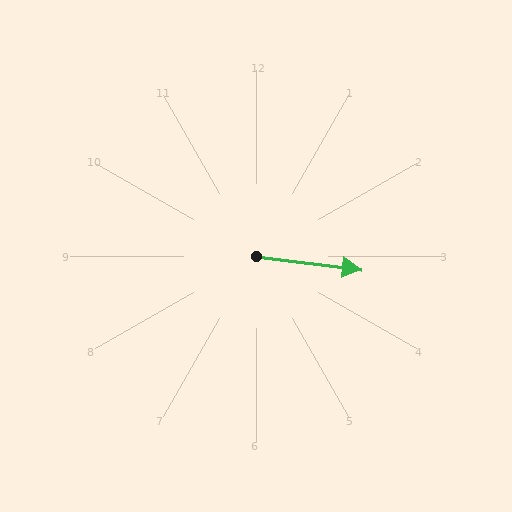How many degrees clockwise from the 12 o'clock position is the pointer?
Approximately 97 degrees.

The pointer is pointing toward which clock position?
Roughly 3 o'clock.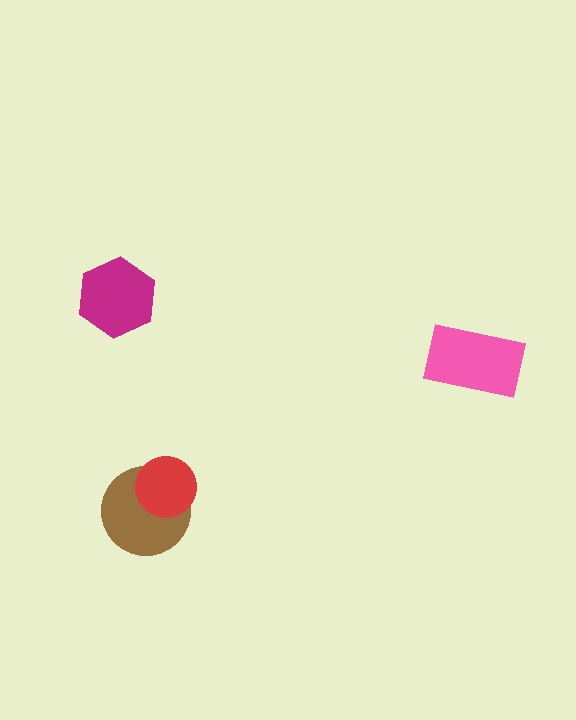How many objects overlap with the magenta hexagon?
0 objects overlap with the magenta hexagon.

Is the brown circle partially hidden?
Yes, it is partially covered by another shape.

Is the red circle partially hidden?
No, no other shape covers it.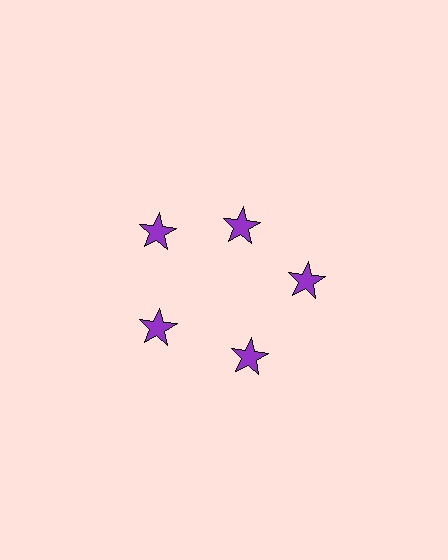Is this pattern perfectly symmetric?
No. The 5 purple stars are arranged in a ring, but one element near the 1 o'clock position is pulled inward toward the center, breaking the 5-fold rotational symmetry.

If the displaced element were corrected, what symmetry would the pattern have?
It would have 5-fold rotational symmetry — the pattern would map onto itself every 72 degrees.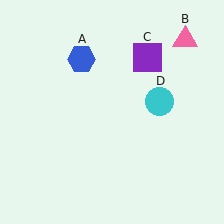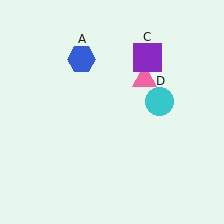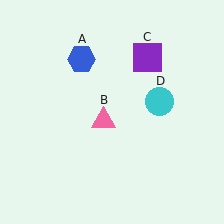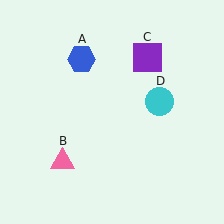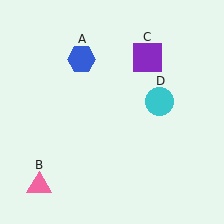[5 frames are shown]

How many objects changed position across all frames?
1 object changed position: pink triangle (object B).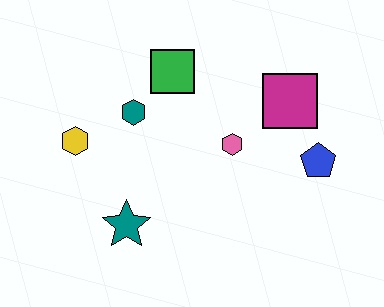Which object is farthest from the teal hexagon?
The blue pentagon is farthest from the teal hexagon.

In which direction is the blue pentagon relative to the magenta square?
The blue pentagon is below the magenta square.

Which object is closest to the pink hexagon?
The magenta square is closest to the pink hexagon.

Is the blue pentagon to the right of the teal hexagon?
Yes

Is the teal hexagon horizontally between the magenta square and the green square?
No